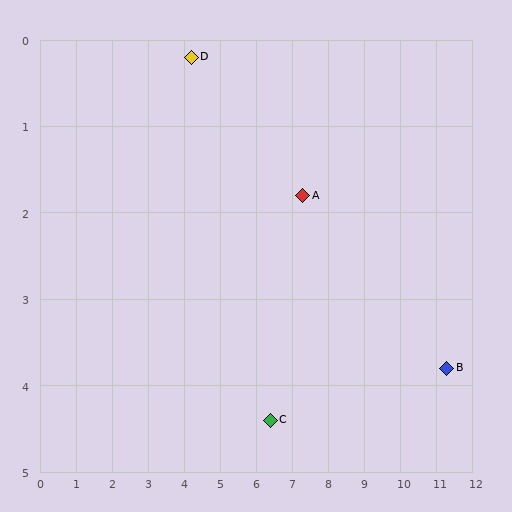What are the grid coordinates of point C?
Point C is at approximately (6.4, 4.4).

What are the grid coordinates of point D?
Point D is at approximately (4.2, 0.2).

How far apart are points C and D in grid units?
Points C and D are about 4.7 grid units apart.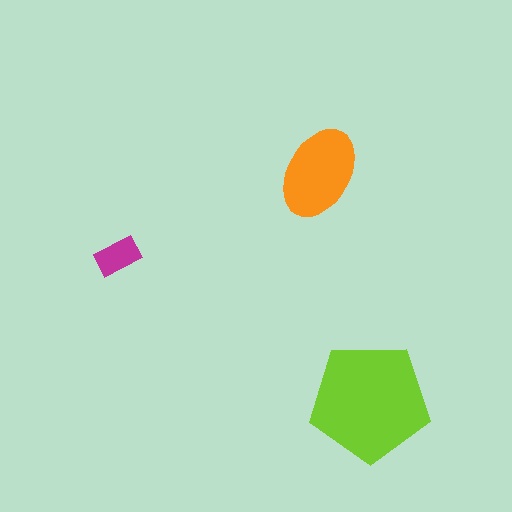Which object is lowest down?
The lime pentagon is bottommost.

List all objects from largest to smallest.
The lime pentagon, the orange ellipse, the magenta rectangle.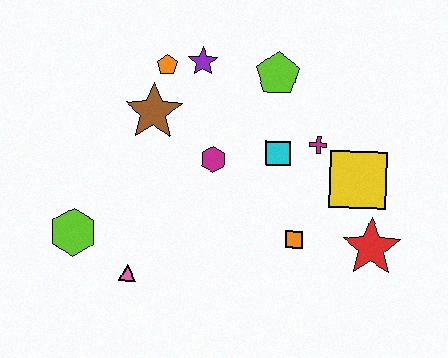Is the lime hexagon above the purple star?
No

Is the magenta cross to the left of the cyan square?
No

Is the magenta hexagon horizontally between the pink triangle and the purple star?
No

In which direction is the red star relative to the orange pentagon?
The red star is to the right of the orange pentagon.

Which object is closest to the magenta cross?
The cyan square is closest to the magenta cross.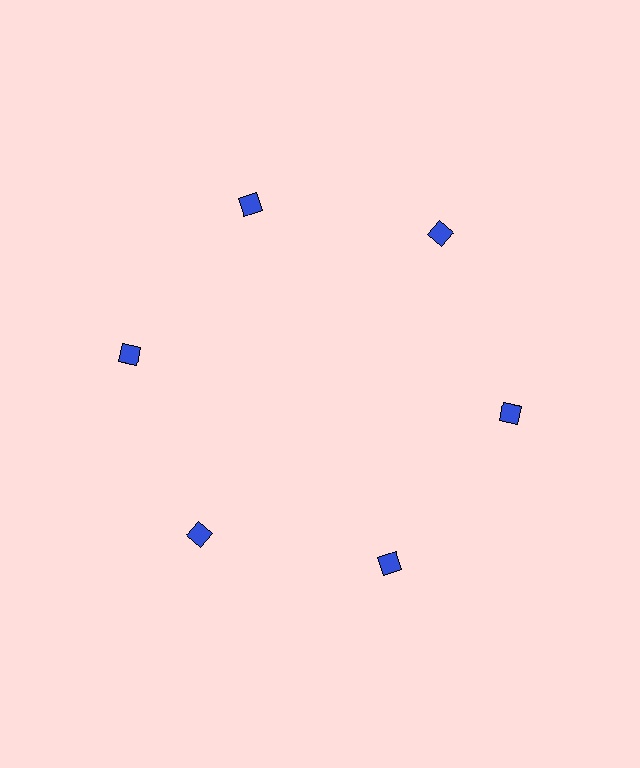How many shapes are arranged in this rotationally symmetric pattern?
There are 6 shapes, arranged in 6 groups of 1.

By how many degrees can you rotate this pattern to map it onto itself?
The pattern maps onto itself every 60 degrees of rotation.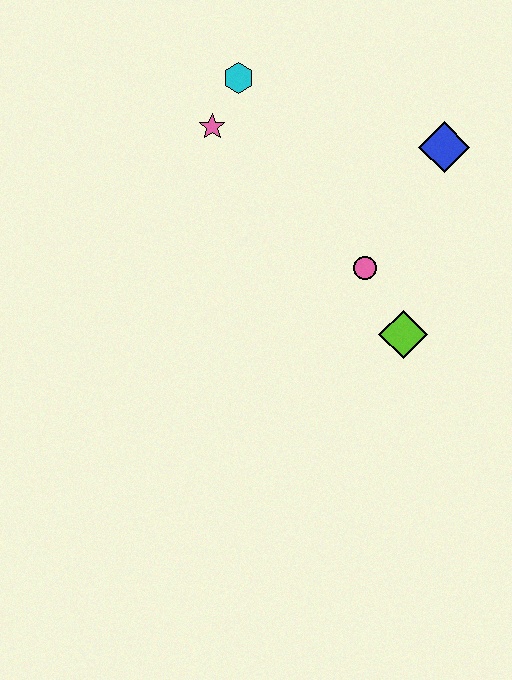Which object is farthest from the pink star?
The lime diamond is farthest from the pink star.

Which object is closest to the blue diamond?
The pink circle is closest to the blue diamond.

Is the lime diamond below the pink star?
Yes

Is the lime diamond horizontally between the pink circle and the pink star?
No